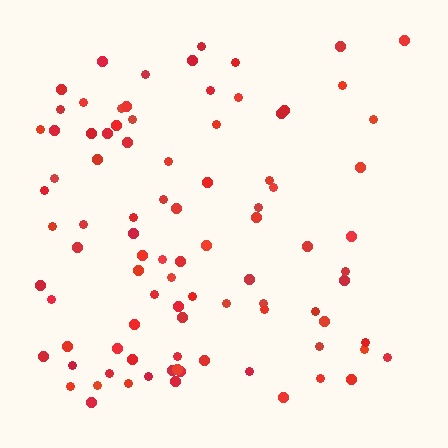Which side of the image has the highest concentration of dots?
The left.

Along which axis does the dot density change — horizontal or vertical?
Horizontal.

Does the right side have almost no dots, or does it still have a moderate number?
Still a moderate number, just noticeably fewer than the left.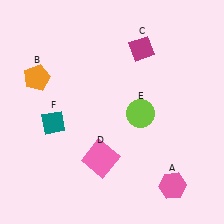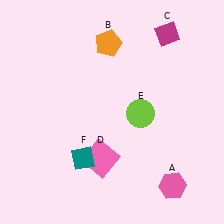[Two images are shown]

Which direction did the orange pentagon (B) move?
The orange pentagon (B) moved right.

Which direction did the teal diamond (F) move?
The teal diamond (F) moved down.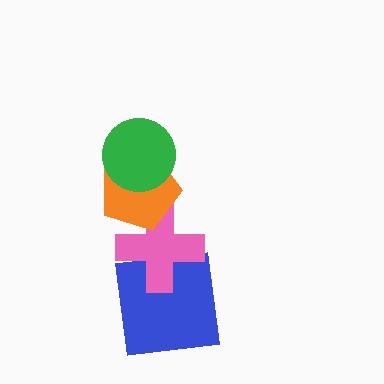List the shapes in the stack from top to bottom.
From top to bottom: the green circle, the orange pentagon, the pink cross, the blue square.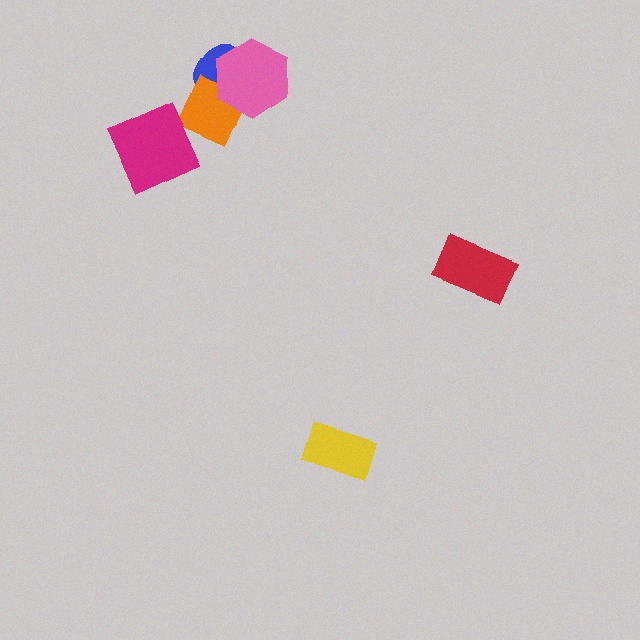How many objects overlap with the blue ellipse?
2 objects overlap with the blue ellipse.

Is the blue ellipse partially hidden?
Yes, it is partially covered by another shape.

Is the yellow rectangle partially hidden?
No, no other shape covers it.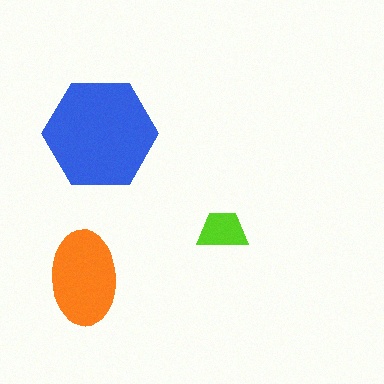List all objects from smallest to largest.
The lime trapezoid, the orange ellipse, the blue hexagon.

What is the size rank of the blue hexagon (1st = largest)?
1st.